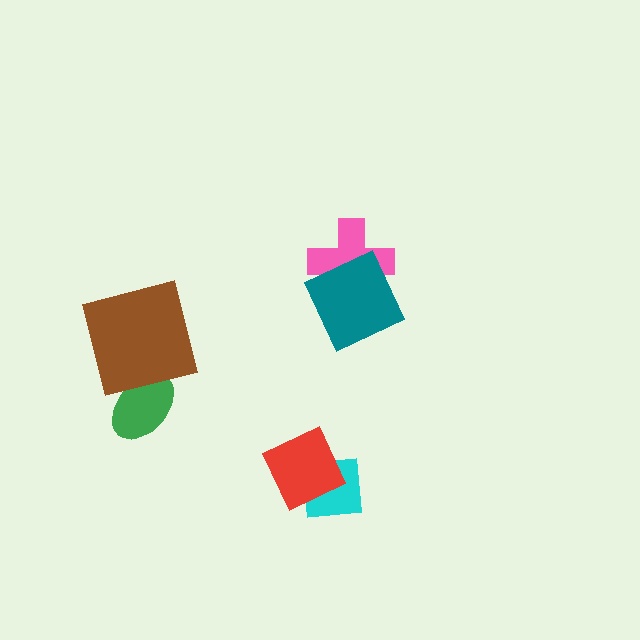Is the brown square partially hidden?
No, no other shape covers it.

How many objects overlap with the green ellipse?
1 object overlaps with the green ellipse.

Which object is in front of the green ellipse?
The brown square is in front of the green ellipse.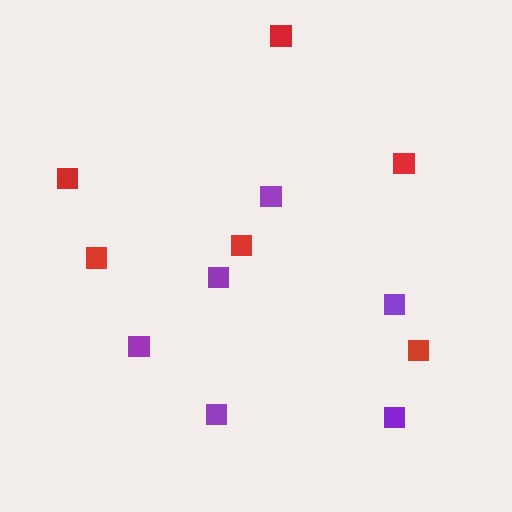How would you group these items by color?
There are 2 groups: one group of red squares (6) and one group of purple squares (6).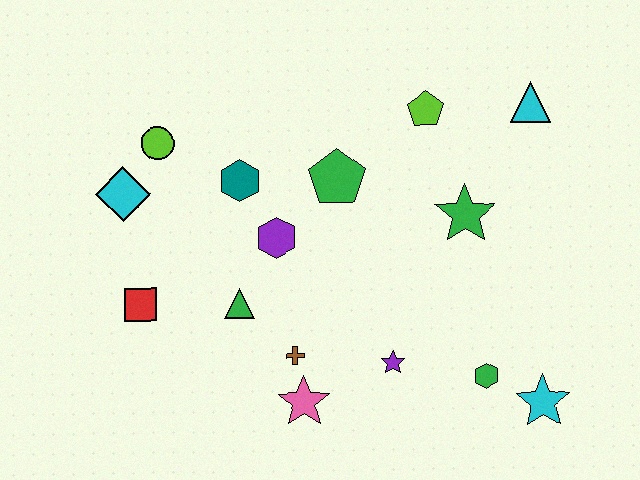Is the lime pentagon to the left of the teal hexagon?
No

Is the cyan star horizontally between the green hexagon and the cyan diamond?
No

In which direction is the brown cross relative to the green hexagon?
The brown cross is to the left of the green hexagon.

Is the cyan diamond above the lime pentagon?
No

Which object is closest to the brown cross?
The pink star is closest to the brown cross.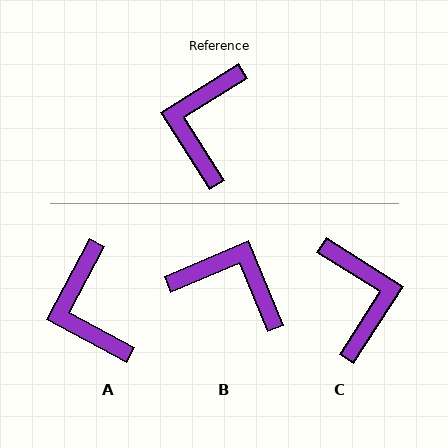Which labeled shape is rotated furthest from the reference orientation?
C, about 155 degrees away.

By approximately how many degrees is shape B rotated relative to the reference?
Approximately 99 degrees clockwise.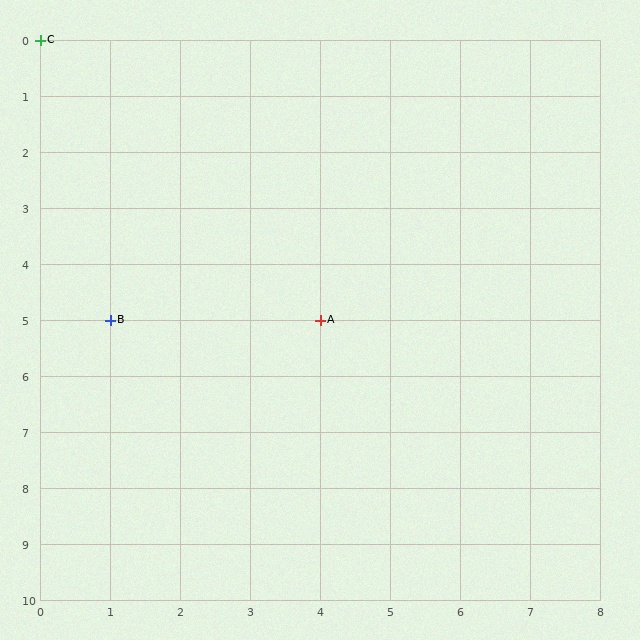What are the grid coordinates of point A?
Point A is at grid coordinates (4, 5).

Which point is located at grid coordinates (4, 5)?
Point A is at (4, 5).